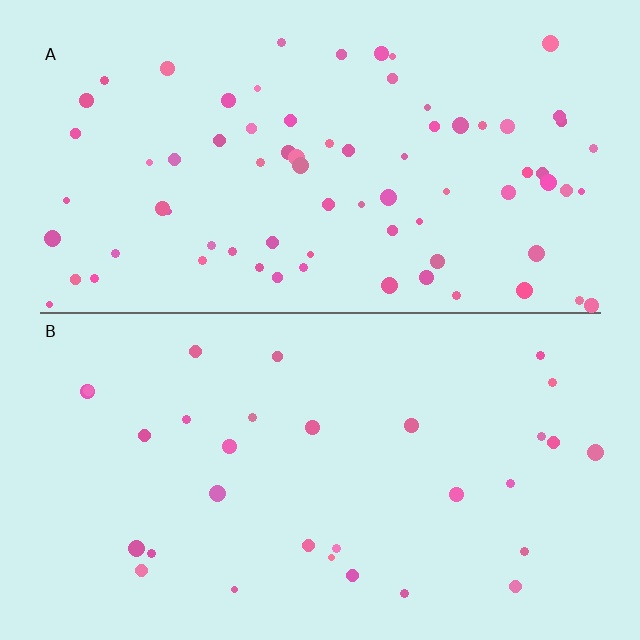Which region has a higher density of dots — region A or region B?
A (the top).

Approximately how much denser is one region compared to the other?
Approximately 2.5× — region A over region B.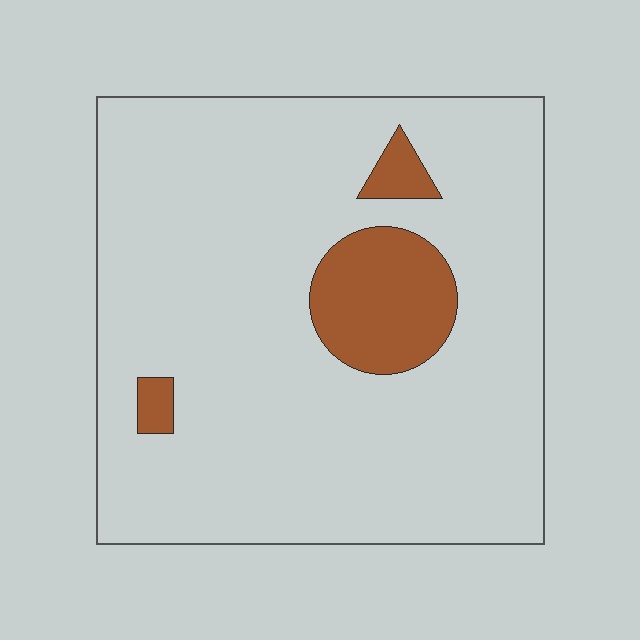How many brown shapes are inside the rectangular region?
3.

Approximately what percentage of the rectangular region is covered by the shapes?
Approximately 10%.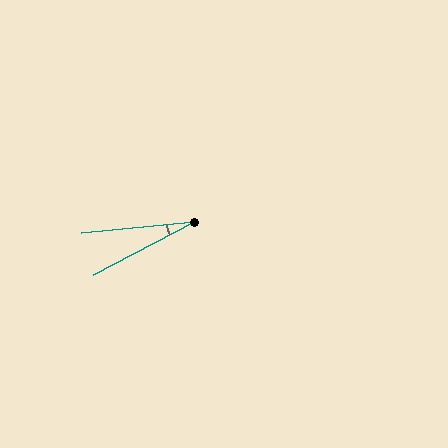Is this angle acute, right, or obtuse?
It is acute.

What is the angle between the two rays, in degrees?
Approximately 22 degrees.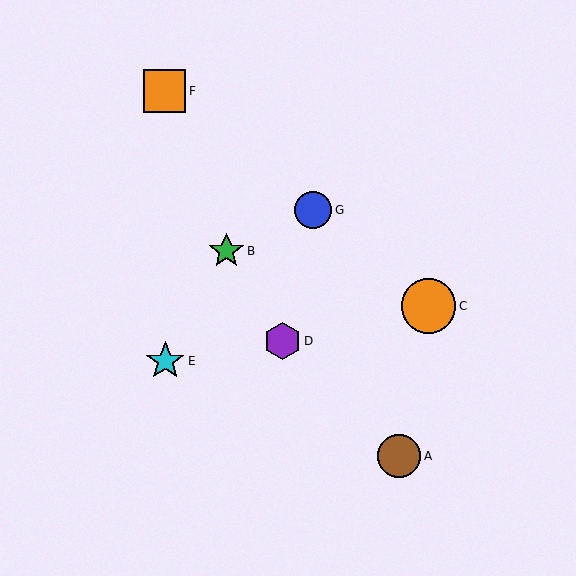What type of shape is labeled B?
Shape B is a green star.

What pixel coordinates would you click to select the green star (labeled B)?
Click at (226, 251) to select the green star B.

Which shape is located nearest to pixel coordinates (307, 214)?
The blue circle (labeled G) at (313, 210) is nearest to that location.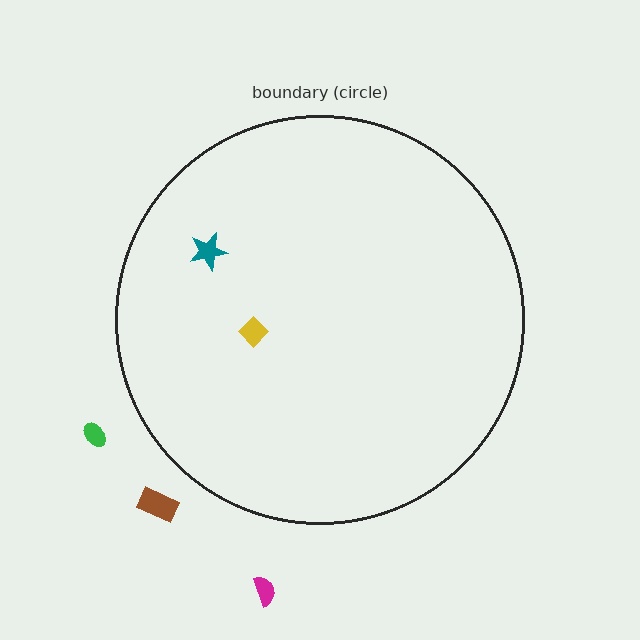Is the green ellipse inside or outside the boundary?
Outside.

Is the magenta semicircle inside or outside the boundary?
Outside.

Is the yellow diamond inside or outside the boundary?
Inside.